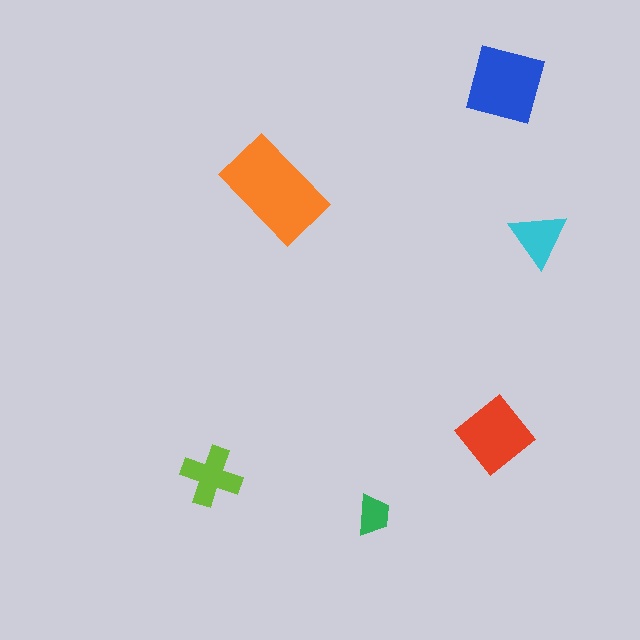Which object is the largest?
The orange rectangle.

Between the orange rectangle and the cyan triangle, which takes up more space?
The orange rectangle.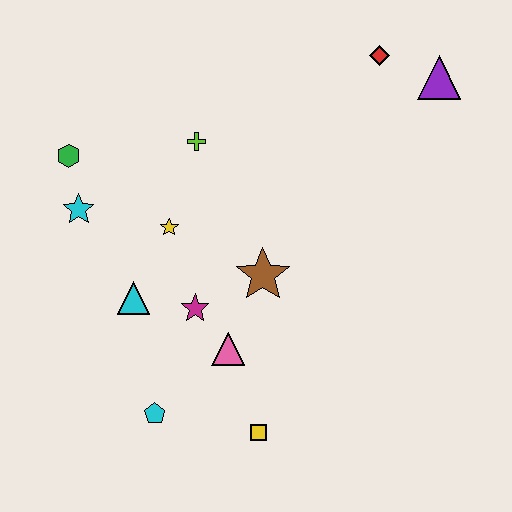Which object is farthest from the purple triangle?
The cyan pentagon is farthest from the purple triangle.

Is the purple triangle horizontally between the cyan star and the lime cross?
No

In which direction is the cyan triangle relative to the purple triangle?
The cyan triangle is to the left of the purple triangle.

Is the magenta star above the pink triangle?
Yes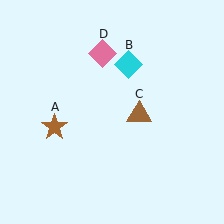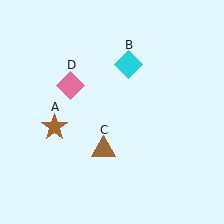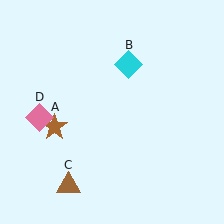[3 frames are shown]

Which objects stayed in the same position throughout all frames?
Brown star (object A) and cyan diamond (object B) remained stationary.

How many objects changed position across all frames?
2 objects changed position: brown triangle (object C), pink diamond (object D).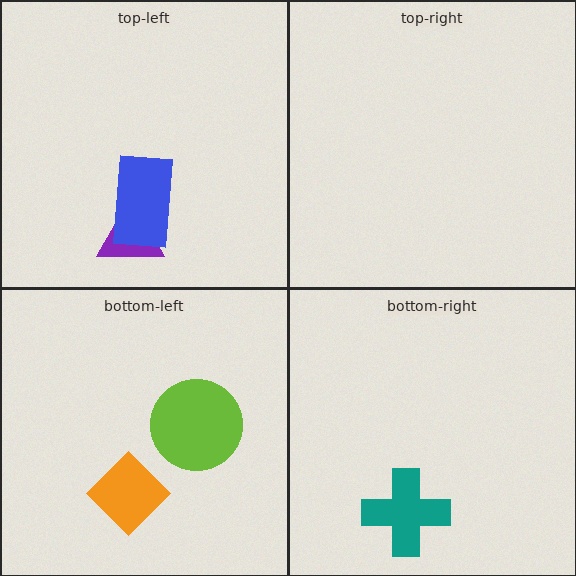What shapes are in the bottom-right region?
The teal cross.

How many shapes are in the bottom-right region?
1.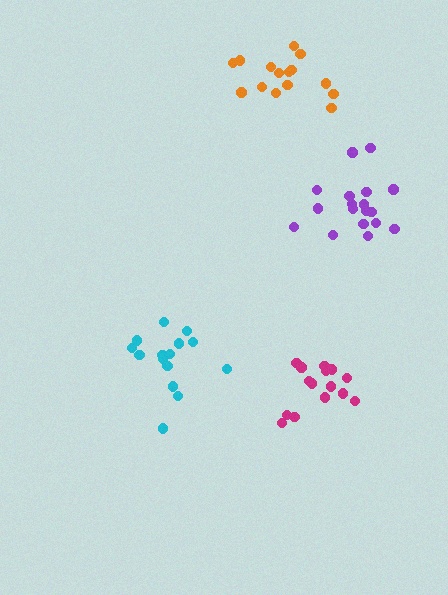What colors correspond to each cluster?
The clusters are colored: cyan, magenta, purple, orange.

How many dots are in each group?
Group 1: 15 dots, Group 2: 15 dots, Group 3: 18 dots, Group 4: 15 dots (63 total).